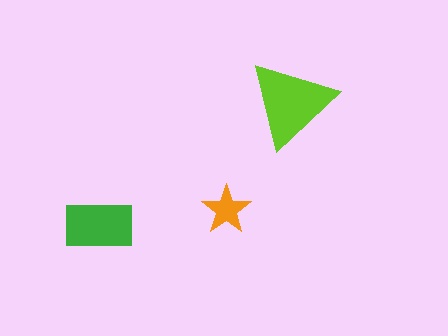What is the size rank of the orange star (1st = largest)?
3rd.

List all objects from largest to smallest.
The lime triangle, the green rectangle, the orange star.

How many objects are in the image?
There are 3 objects in the image.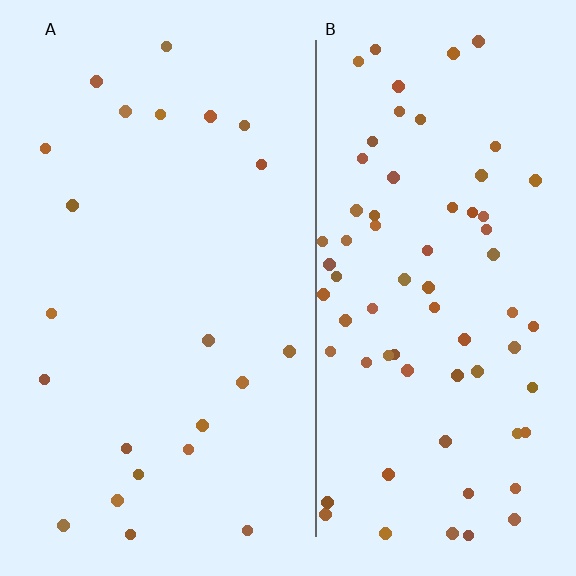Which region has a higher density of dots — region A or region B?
B (the right).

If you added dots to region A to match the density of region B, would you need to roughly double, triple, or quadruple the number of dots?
Approximately triple.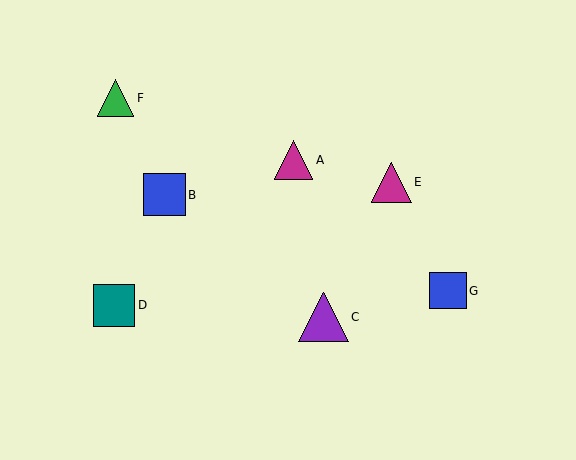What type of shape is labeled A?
Shape A is a magenta triangle.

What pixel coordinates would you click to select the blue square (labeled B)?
Click at (164, 195) to select the blue square B.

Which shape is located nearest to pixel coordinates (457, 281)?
The blue square (labeled G) at (448, 291) is nearest to that location.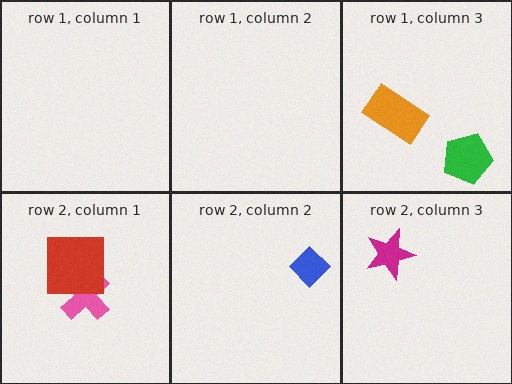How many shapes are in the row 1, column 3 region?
2.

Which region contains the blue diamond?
The row 2, column 2 region.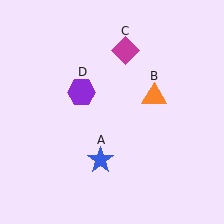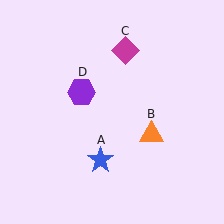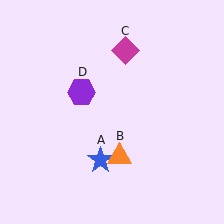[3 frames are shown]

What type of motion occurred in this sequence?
The orange triangle (object B) rotated clockwise around the center of the scene.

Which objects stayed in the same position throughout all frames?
Blue star (object A) and magenta diamond (object C) and purple hexagon (object D) remained stationary.